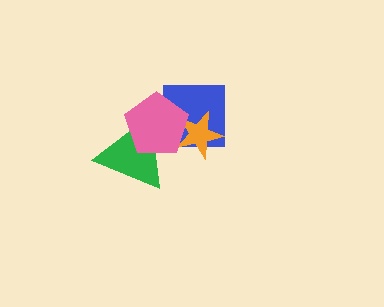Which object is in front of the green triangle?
The pink pentagon is in front of the green triangle.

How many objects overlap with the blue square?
2 objects overlap with the blue square.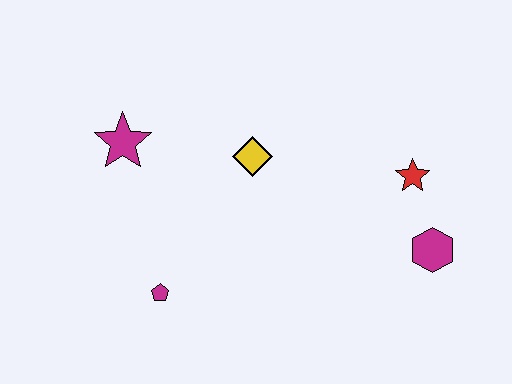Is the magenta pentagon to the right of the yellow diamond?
No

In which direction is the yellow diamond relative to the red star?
The yellow diamond is to the left of the red star.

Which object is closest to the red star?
The magenta hexagon is closest to the red star.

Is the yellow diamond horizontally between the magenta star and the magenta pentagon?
No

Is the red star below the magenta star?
Yes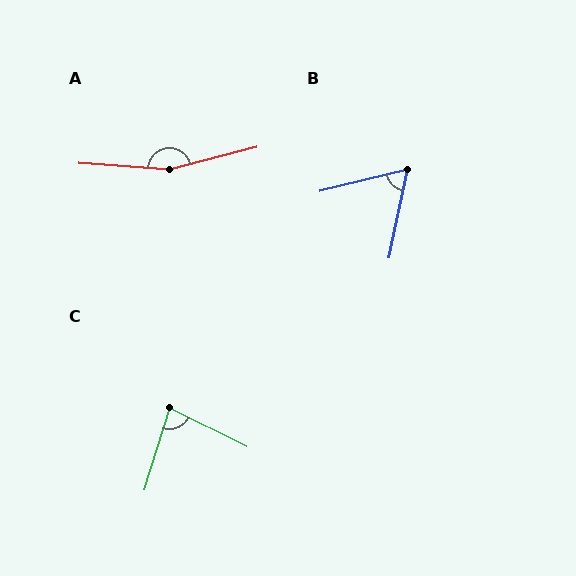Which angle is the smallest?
B, at approximately 65 degrees.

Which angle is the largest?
A, at approximately 162 degrees.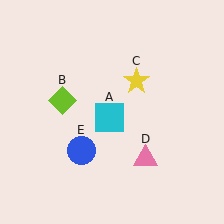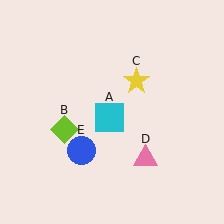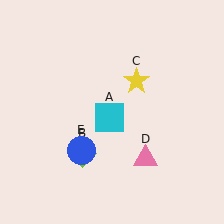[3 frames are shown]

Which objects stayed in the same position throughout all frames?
Cyan square (object A) and yellow star (object C) and pink triangle (object D) and blue circle (object E) remained stationary.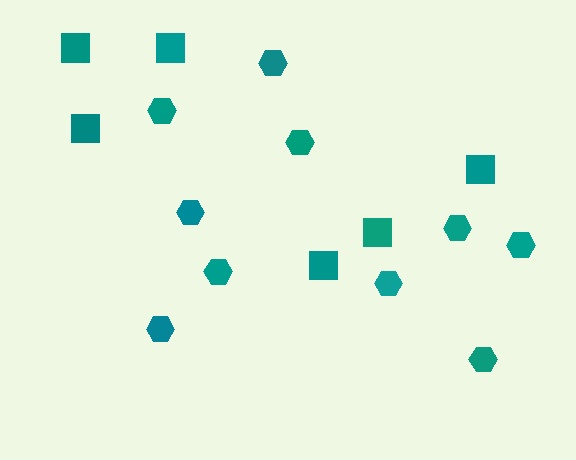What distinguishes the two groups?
There are 2 groups: one group of hexagons (10) and one group of squares (6).